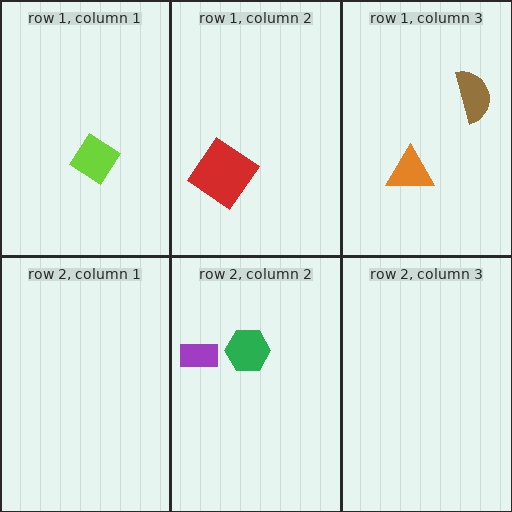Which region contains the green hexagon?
The row 2, column 2 region.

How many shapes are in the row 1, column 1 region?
1.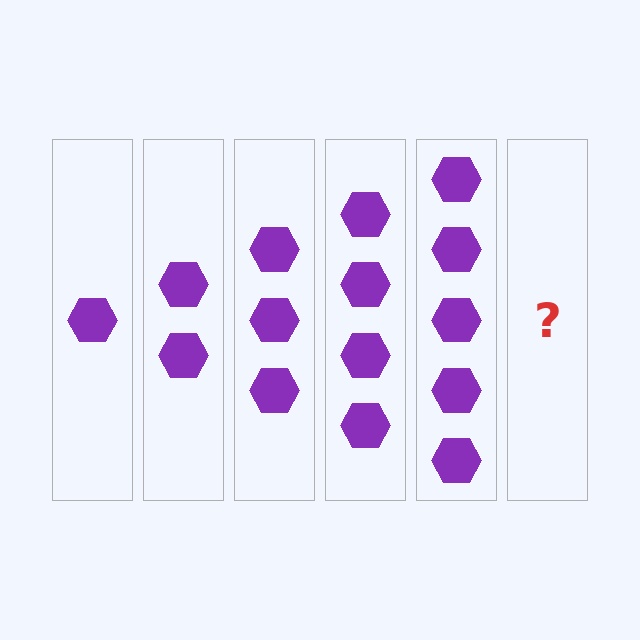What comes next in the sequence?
The next element should be 6 hexagons.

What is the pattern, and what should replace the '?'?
The pattern is that each step adds one more hexagon. The '?' should be 6 hexagons.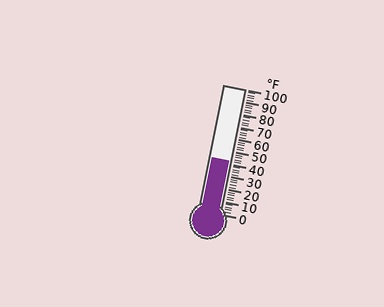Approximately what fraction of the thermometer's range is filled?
The thermometer is filled to approximately 40% of its range.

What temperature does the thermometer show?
The thermometer shows approximately 42°F.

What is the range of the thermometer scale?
The thermometer scale ranges from 0°F to 100°F.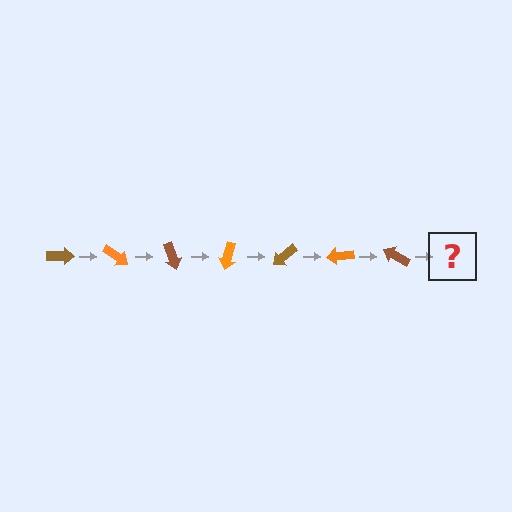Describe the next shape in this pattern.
It should be an orange arrow, rotated 245 degrees from the start.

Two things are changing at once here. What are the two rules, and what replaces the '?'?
The two rules are that it rotates 35 degrees each step and the color cycles through brown and orange. The '?' should be an orange arrow, rotated 245 degrees from the start.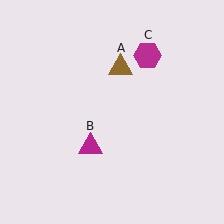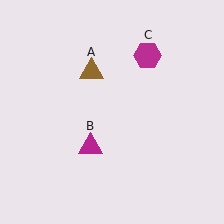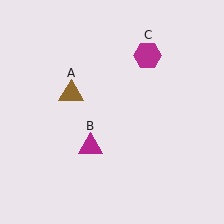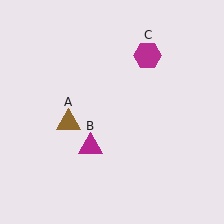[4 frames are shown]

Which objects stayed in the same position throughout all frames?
Magenta triangle (object B) and magenta hexagon (object C) remained stationary.